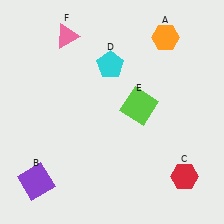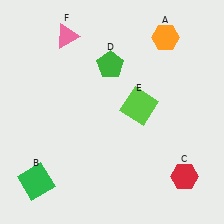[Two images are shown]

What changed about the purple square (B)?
In Image 1, B is purple. In Image 2, it changed to green.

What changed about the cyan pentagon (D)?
In Image 1, D is cyan. In Image 2, it changed to green.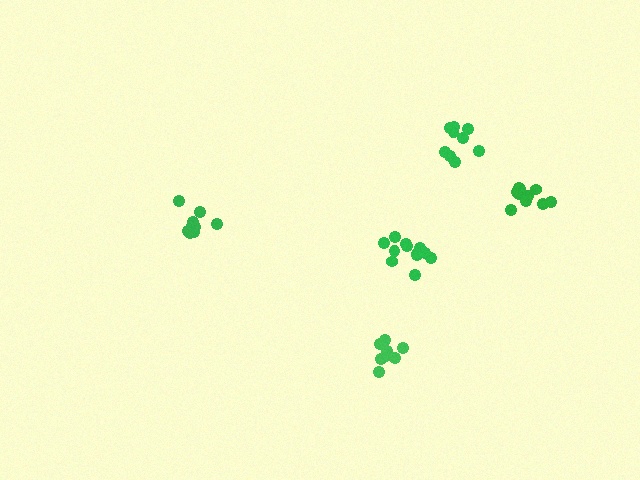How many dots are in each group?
Group 1: 10 dots, Group 2: 9 dots, Group 3: 12 dots, Group 4: 8 dots, Group 5: 9 dots (48 total).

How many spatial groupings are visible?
There are 5 spatial groupings.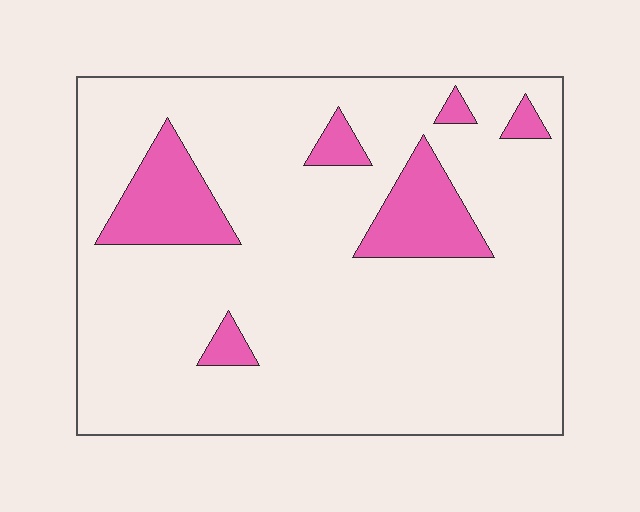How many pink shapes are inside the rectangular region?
6.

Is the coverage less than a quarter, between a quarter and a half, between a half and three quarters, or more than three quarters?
Less than a quarter.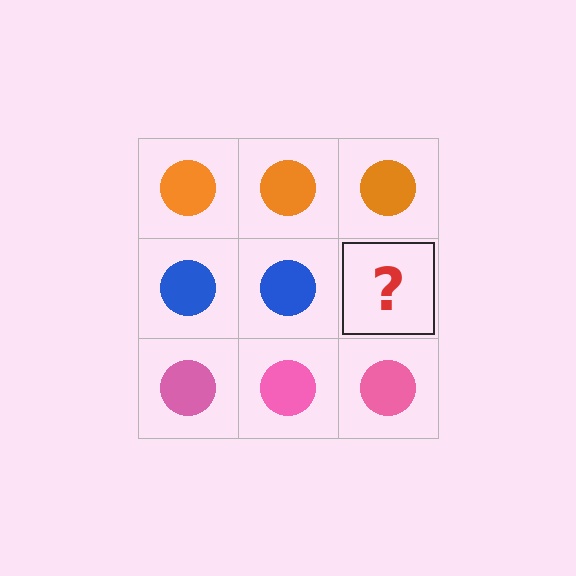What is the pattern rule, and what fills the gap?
The rule is that each row has a consistent color. The gap should be filled with a blue circle.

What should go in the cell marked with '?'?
The missing cell should contain a blue circle.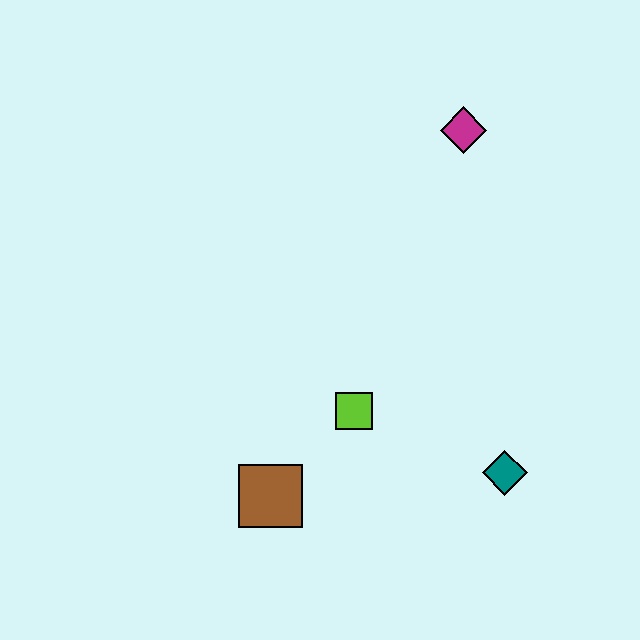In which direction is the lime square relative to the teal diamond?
The lime square is to the left of the teal diamond.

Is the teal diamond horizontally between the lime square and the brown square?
No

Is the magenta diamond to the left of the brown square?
No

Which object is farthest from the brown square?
The magenta diamond is farthest from the brown square.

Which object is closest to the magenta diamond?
The lime square is closest to the magenta diamond.